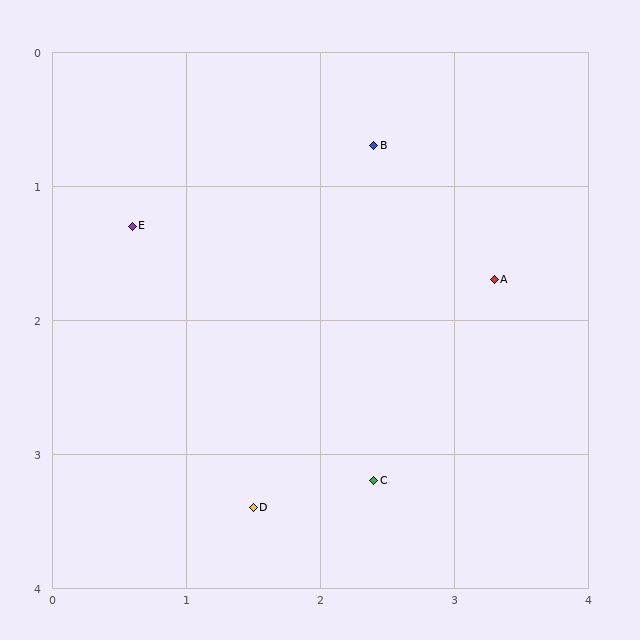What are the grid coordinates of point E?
Point E is at approximately (0.6, 1.3).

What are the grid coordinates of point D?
Point D is at approximately (1.5, 3.4).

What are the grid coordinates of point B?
Point B is at approximately (2.4, 0.7).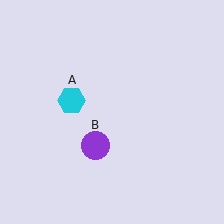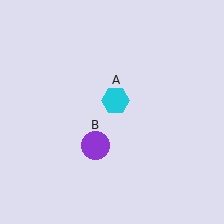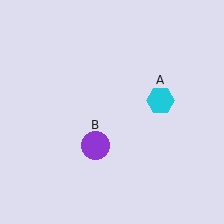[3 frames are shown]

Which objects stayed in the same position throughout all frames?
Purple circle (object B) remained stationary.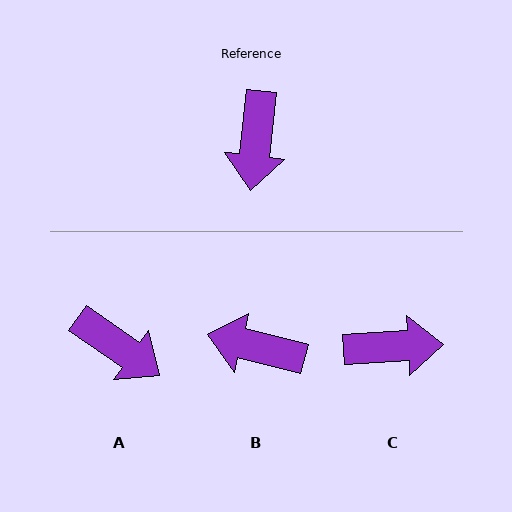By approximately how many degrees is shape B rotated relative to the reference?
Approximately 97 degrees clockwise.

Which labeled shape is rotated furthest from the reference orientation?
C, about 100 degrees away.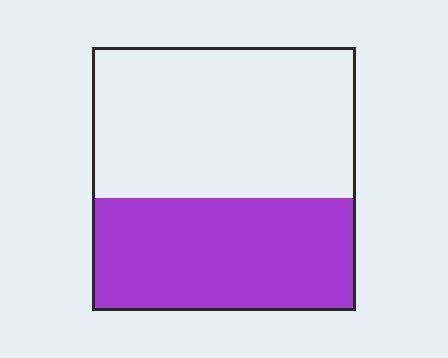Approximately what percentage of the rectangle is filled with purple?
Approximately 45%.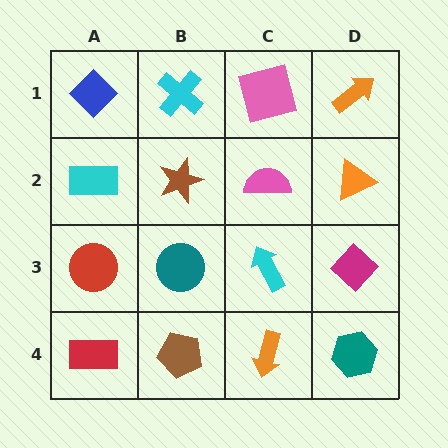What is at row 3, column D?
A magenta diamond.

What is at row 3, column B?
A teal circle.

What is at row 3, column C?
A cyan arrow.